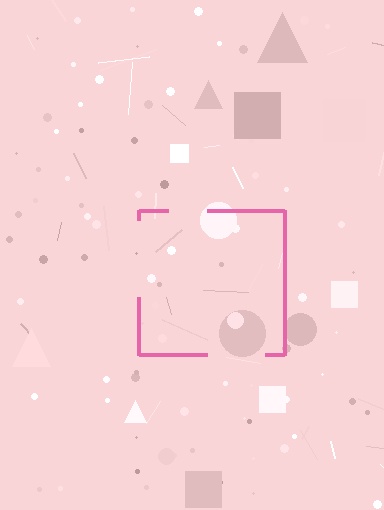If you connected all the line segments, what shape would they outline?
They would outline a square.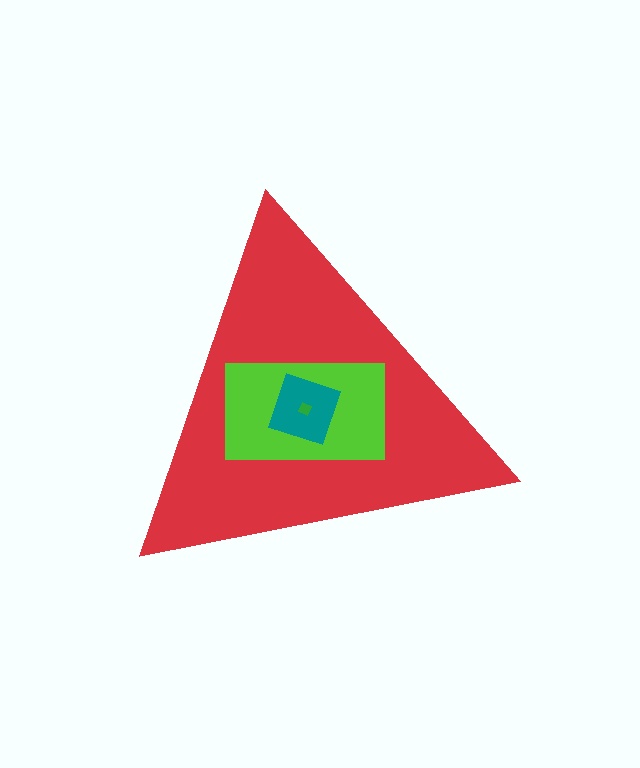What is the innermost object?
The green diamond.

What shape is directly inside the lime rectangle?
The teal square.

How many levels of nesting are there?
4.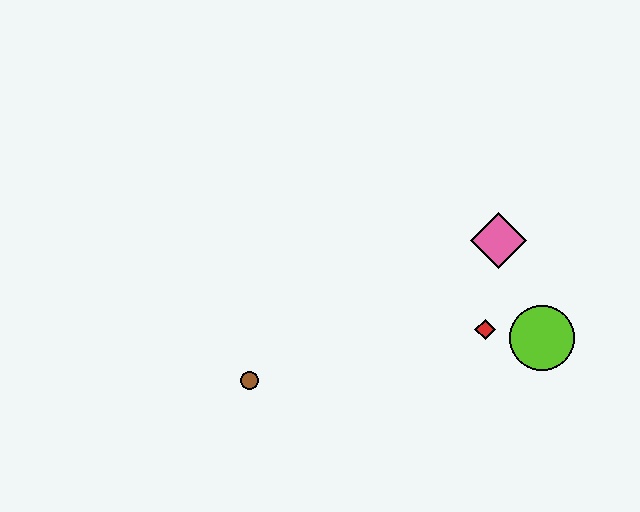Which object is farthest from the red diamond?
The brown circle is farthest from the red diamond.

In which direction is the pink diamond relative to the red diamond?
The pink diamond is above the red diamond.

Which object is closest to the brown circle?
The red diamond is closest to the brown circle.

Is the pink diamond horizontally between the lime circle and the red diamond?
Yes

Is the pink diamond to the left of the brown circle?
No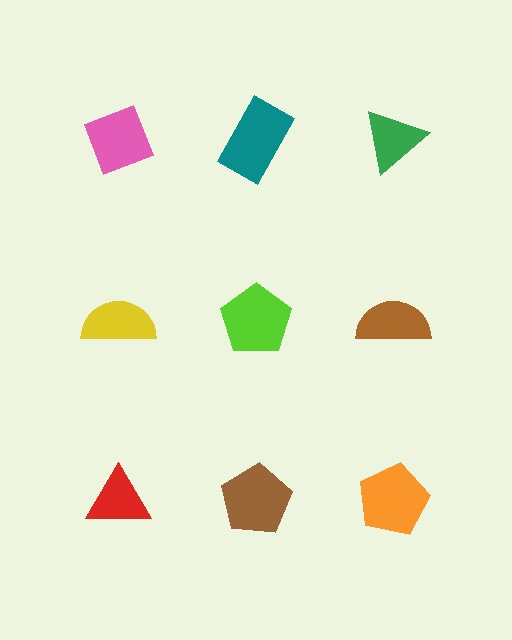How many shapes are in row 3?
3 shapes.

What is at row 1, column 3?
A green triangle.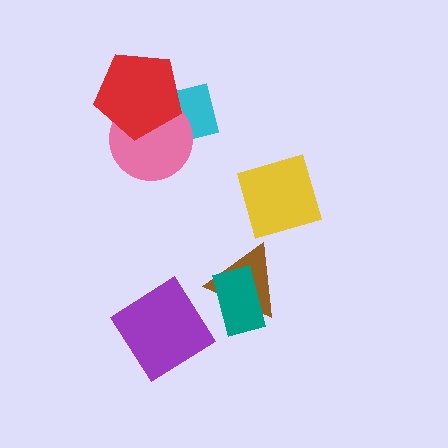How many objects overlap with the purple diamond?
0 objects overlap with the purple diamond.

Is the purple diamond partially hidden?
No, no other shape covers it.